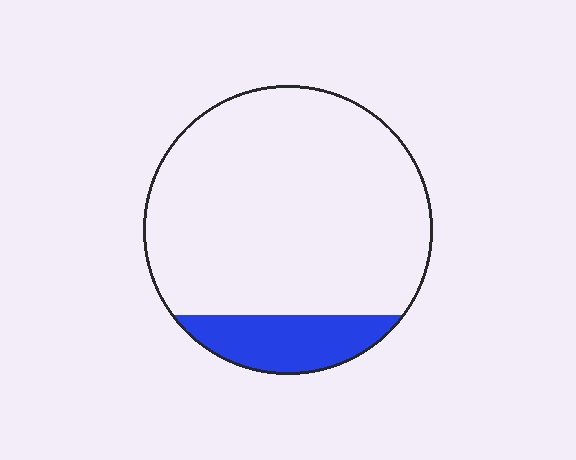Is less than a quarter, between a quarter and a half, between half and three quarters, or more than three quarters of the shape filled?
Less than a quarter.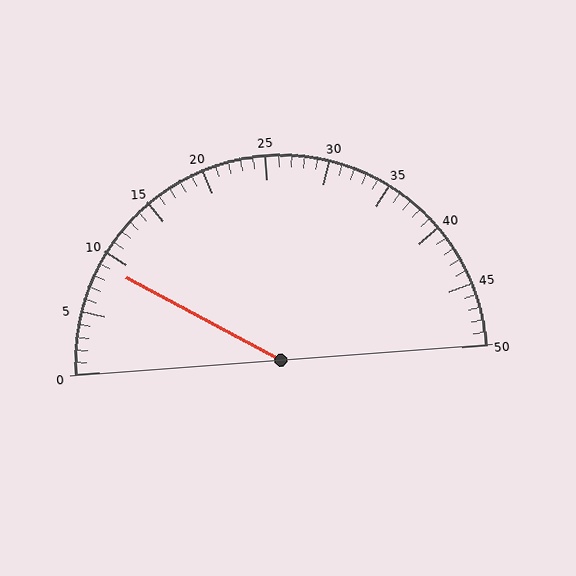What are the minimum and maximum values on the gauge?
The gauge ranges from 0 to 50.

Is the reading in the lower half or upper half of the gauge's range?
The reading is in the lower half of the range (0 to 50).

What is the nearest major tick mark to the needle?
The nearest major tick mark is 10.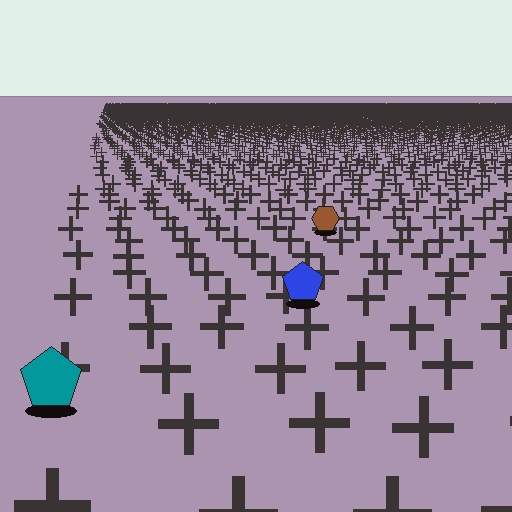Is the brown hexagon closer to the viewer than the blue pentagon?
No. The blue pentagon is closer — you can tell from the texture gradient: the ground texture is coarser near it.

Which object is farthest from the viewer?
The brown hexagon is farthest from the viewer. It appears smaller and the ground texture around it is denser.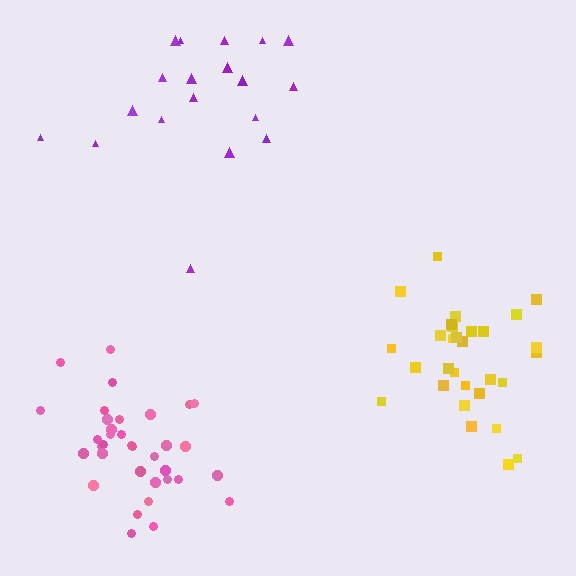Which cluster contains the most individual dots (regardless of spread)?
Pink (35).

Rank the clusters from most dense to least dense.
pink, yellow, purple.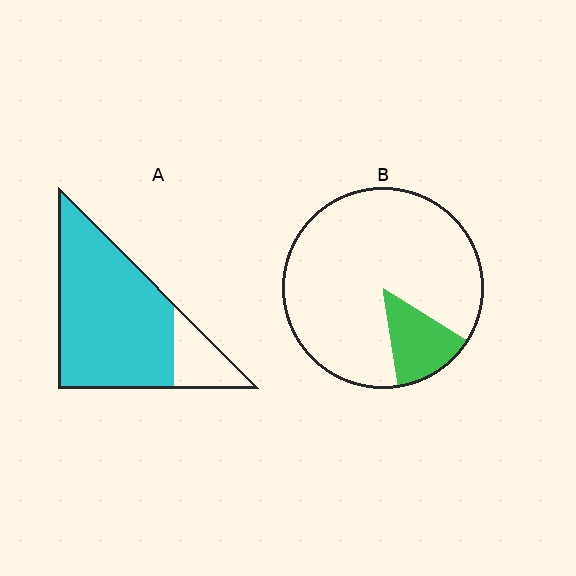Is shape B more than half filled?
No.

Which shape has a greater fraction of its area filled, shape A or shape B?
Shape A.